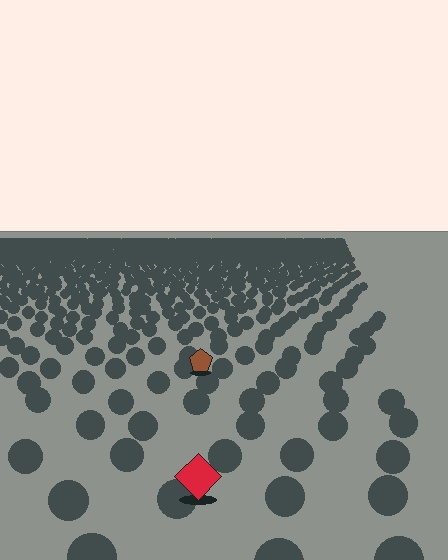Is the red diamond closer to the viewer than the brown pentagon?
Yes. The red diamond is closer — you can tell from the texture gradient: the ground texture is coarser near it.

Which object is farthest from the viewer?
The brown pentagon is farthest from the viewer. It appears smaller and the ground texture around it is denser.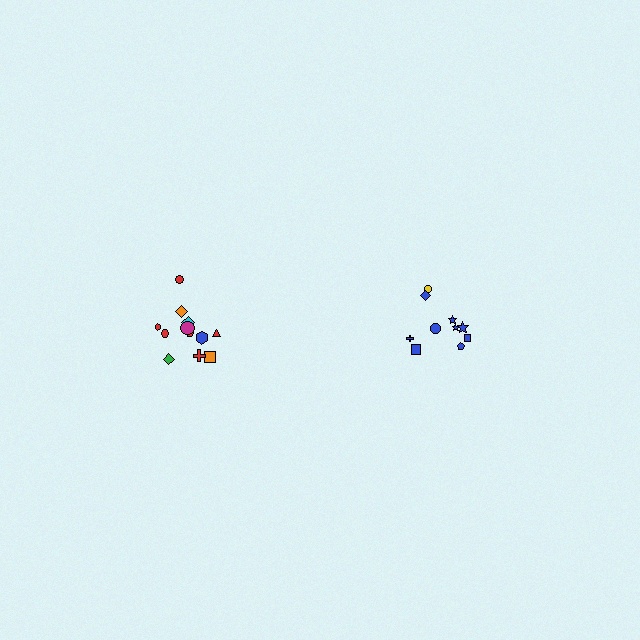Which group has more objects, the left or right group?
The left group.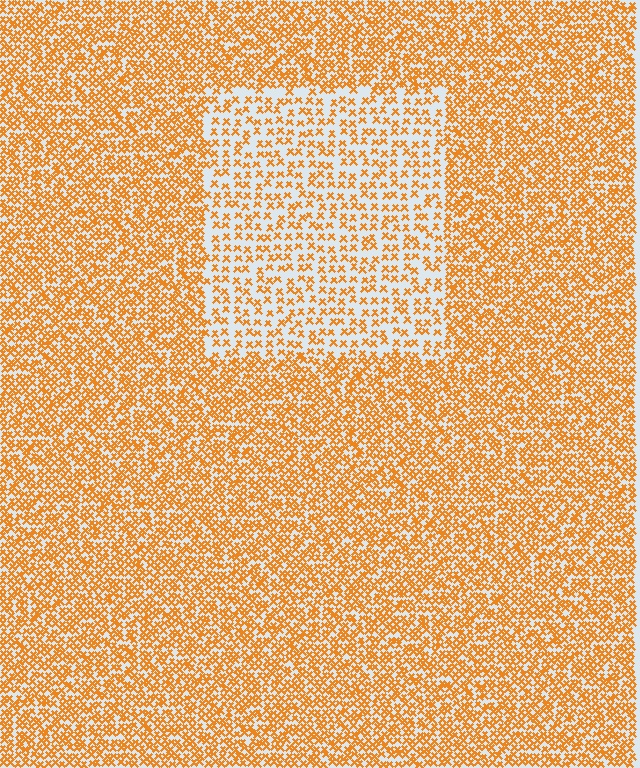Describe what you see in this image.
The image contains small orange elements arranged at two different densities. A rectangle-shaped region is visible where the elements are less densely packed than the surrounding area.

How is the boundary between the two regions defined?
The boundary is defined by a change in element density (approximately 2.1x ratio). All elements are the same color, size, and shape.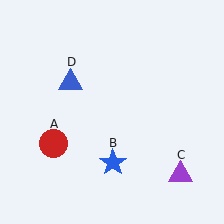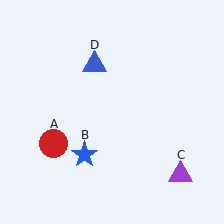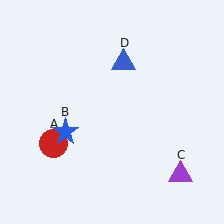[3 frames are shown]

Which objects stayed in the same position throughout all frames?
Red circle (object A) and purple triangle (object C) remained stationary.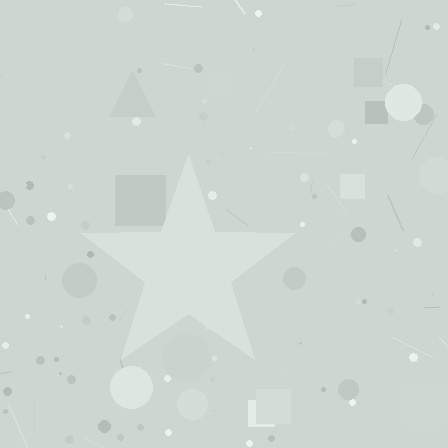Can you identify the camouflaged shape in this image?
The camouflaged shape is a star.